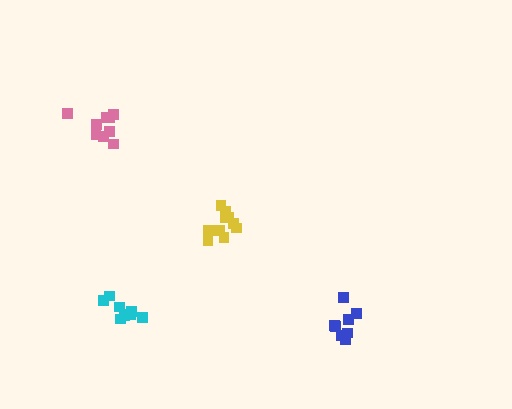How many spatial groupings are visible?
There are 4 spatial groupings.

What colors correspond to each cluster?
The clusters are colored: cyan, pink, blue, yellow.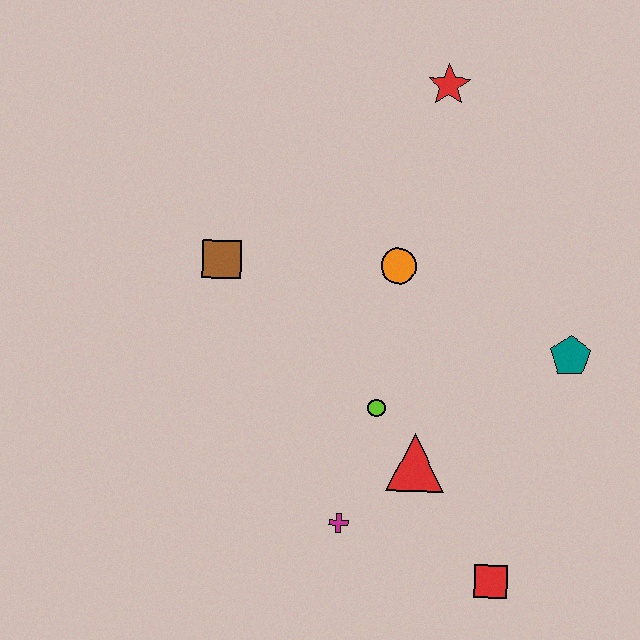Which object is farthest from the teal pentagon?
The brown square is farthest from the teal pentagon.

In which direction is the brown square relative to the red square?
The brown square is above the red square.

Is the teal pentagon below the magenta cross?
No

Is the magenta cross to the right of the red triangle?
No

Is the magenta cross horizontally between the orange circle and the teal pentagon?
No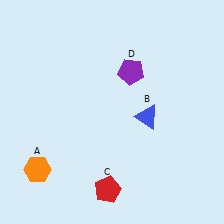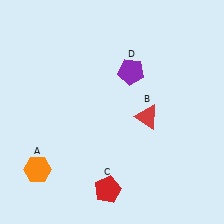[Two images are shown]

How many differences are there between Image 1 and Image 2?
There is 1 difference between the two images.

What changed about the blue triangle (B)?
In Image 1, B is blue. In Image 2, it changed to red.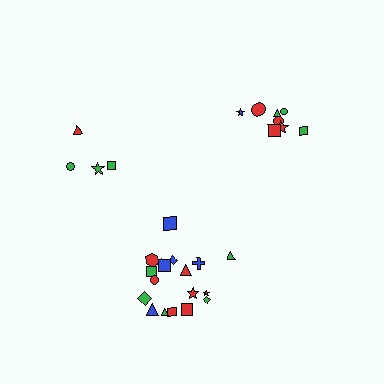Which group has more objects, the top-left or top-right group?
The top-right group.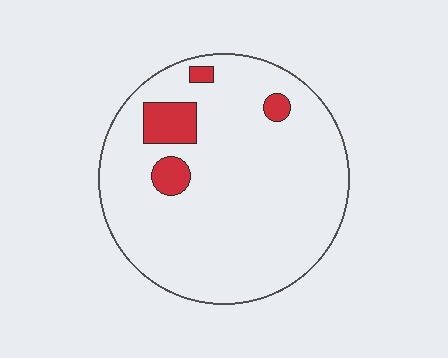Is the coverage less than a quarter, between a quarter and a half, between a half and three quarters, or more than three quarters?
Less than a quarter.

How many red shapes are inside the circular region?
4.